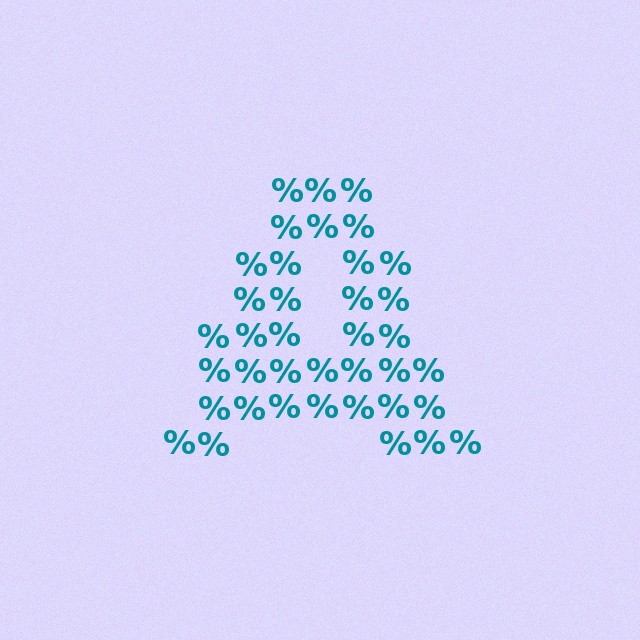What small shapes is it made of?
It is made of small percent signs.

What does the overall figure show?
The overall figure shows the letter A.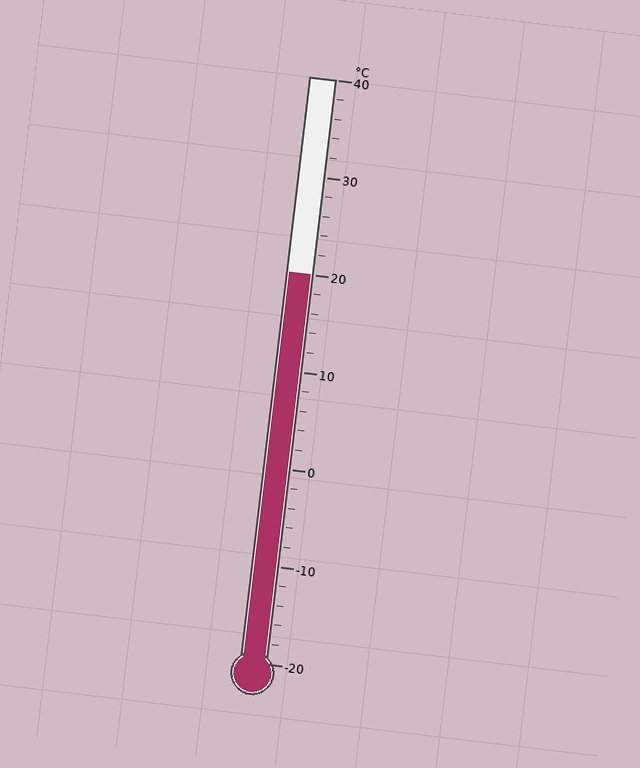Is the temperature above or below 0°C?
The temperature is above 0°C.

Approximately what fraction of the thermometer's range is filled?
The thermometer is filled to approximately 65% of its range.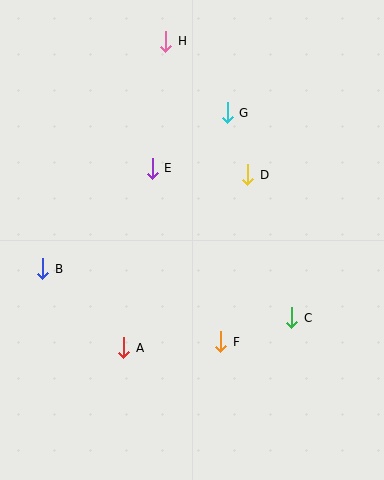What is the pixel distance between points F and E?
The distance between F and E is 186 pixels.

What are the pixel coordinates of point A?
Point A is at (124, 348).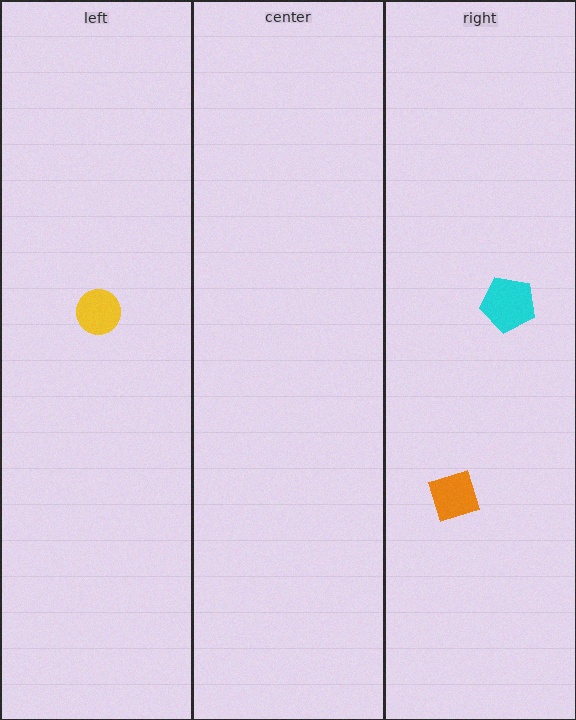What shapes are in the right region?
The orange square, the cyan pentagon.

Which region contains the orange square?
The right region.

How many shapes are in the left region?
1.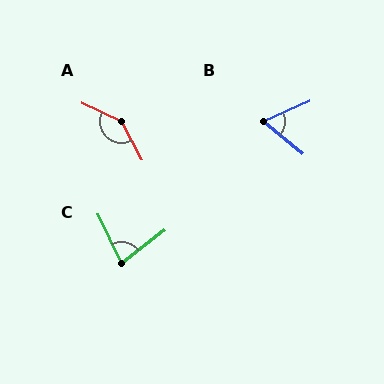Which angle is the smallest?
B, at approximately 63 degrees.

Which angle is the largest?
A, at approximately 143 degrees.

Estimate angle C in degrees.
Approximately 77 degrees.